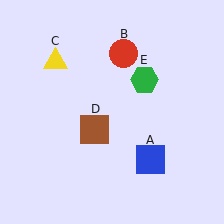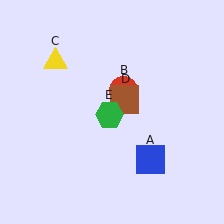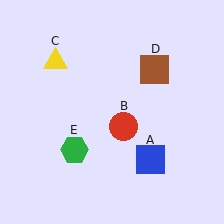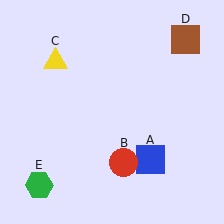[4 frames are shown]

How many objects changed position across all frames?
3 objects changed position: red circle (object B), brown square (object D), green hexagon (object E).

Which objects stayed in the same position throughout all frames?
Blue square (object A) and yellow triangle (object C) remained stationary.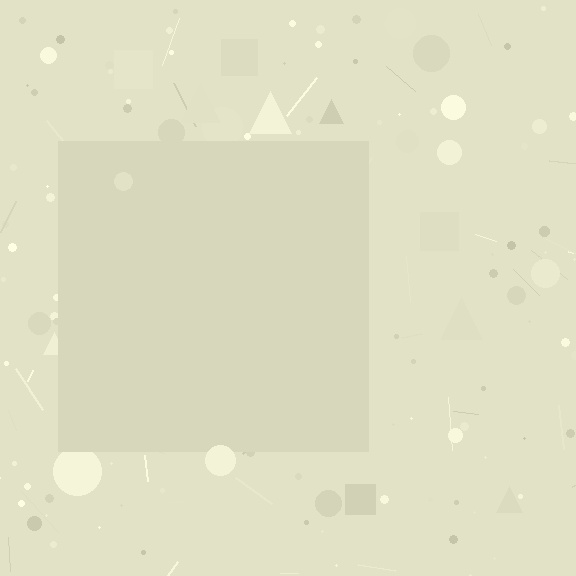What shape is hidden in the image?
A square is hidden in the image.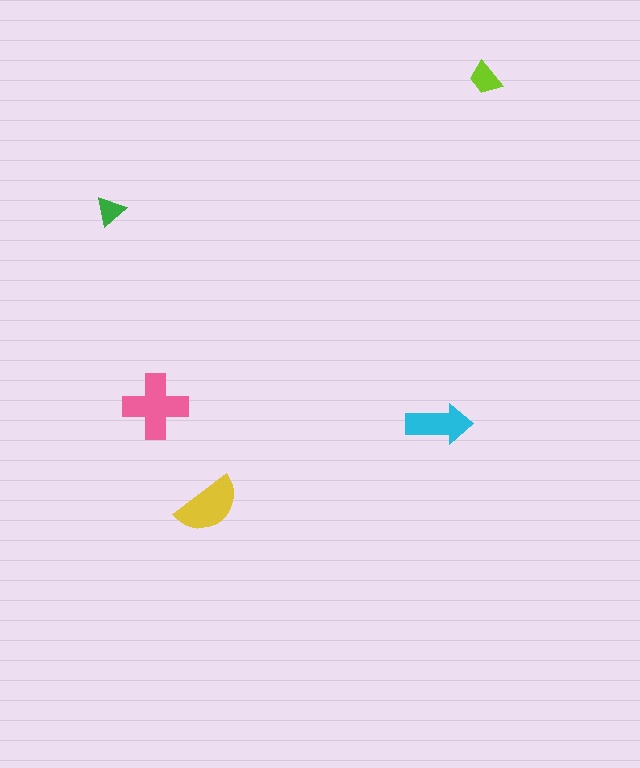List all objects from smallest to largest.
The green triangle, the lime trapezoid, the cyan arrow, the yellow semicircle, the pink cross.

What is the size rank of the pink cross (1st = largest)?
1st.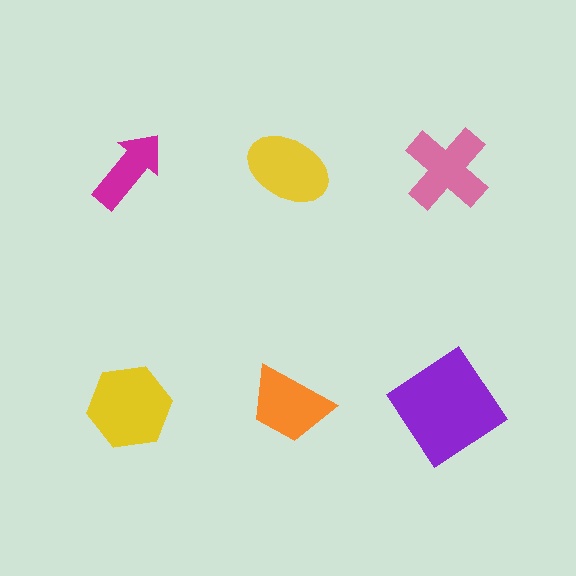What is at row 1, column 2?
A yellow ellipse.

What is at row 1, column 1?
A magenta arrow.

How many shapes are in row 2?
3 shapes.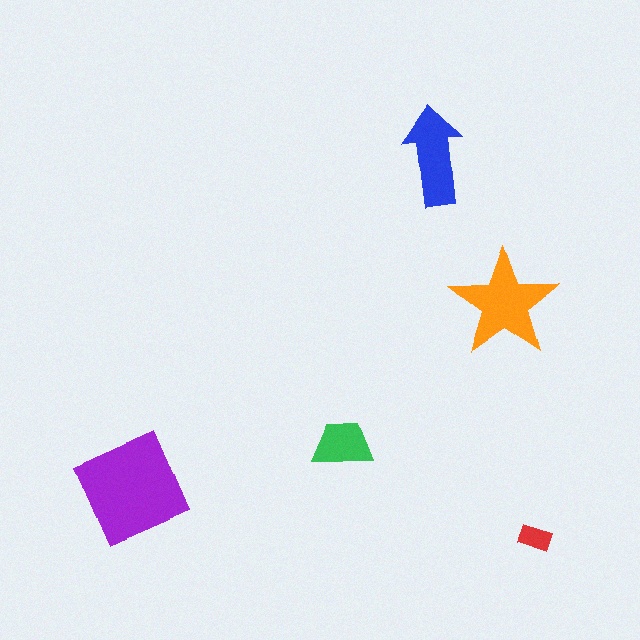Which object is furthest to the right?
The red rectangle is rightmost.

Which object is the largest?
The purple square.